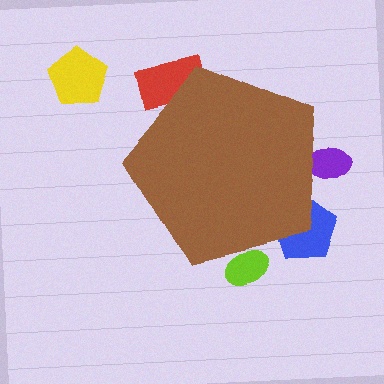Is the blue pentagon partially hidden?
Yes, the blue pentagon is partially hidden behind the brown pentagon.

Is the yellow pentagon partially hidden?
No, the yellow pentagon is fully visible.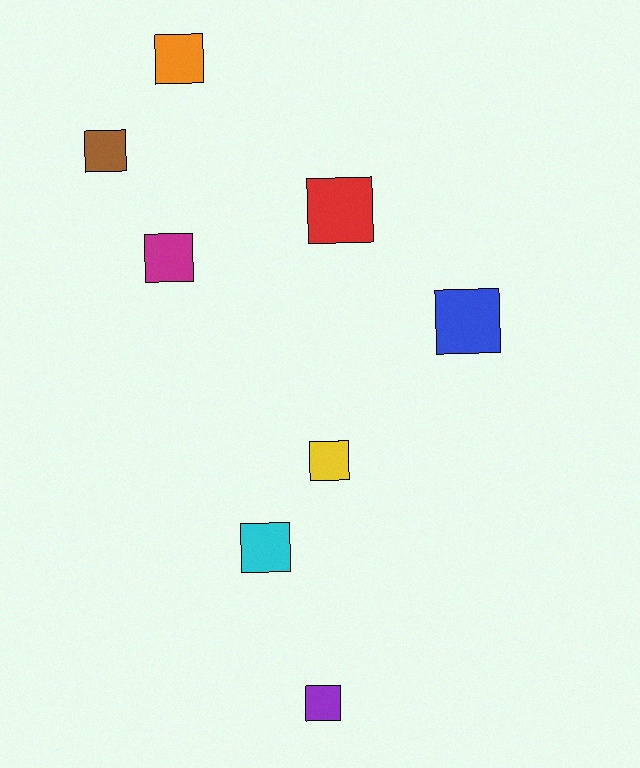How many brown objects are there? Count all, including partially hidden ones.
There is 1 brown object.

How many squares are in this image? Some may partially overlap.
There are 8 squares.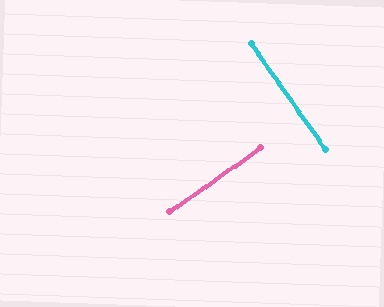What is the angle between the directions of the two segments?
Approximately 90 degrees.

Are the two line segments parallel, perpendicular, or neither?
Perpendicular — they meet at approximately 90°.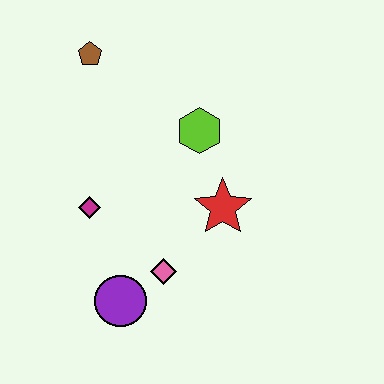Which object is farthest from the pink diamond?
The brown pentagon is farthest from the pink diamond.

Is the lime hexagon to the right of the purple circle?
Yes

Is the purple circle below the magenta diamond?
Yes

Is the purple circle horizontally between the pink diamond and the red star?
No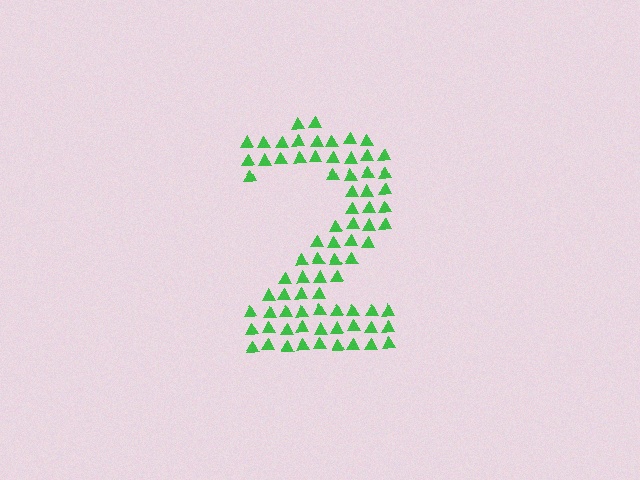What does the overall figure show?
The overall figure shows the digit 2.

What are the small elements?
The small elements are triangles.